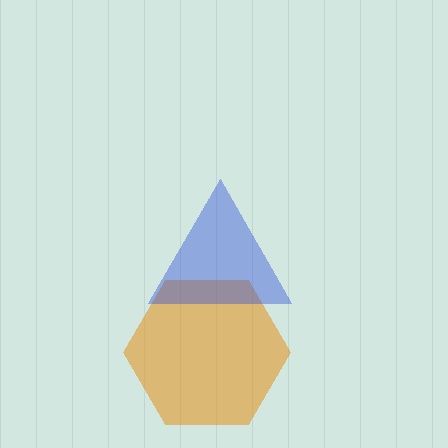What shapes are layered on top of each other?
The layered shapes are: an orange hexagon, a blue triangle.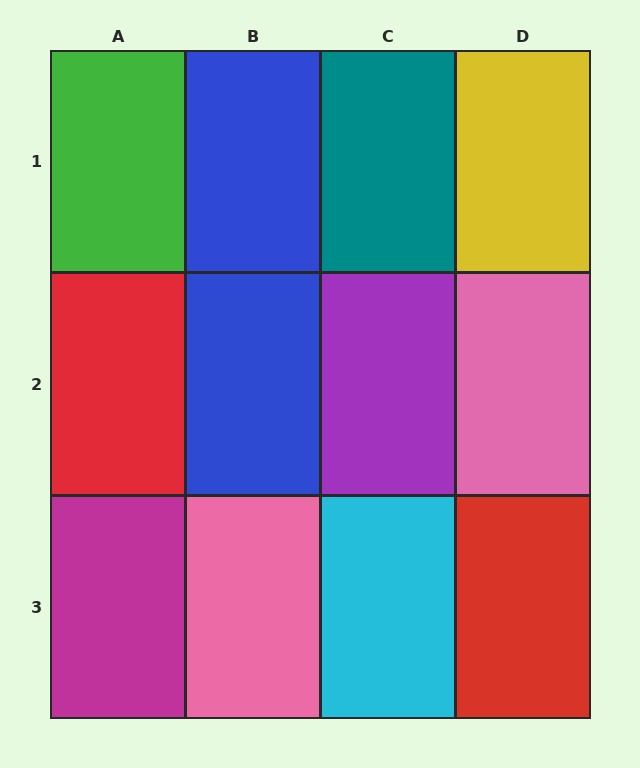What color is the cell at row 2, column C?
Purple.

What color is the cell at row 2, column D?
Pink.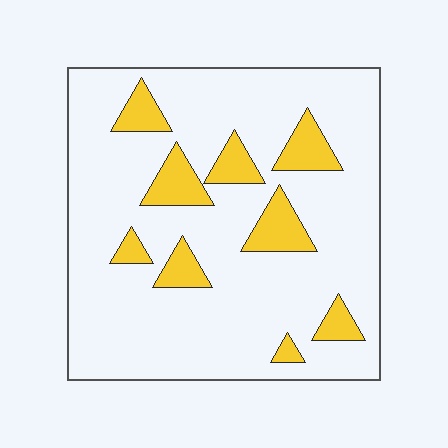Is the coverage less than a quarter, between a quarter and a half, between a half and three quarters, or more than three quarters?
Less than a quarter.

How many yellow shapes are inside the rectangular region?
9.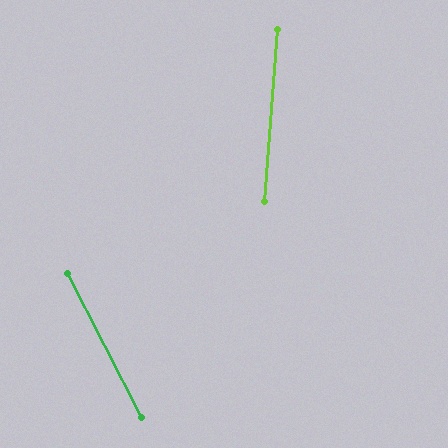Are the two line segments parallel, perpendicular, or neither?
Neither parallel nor perpendicular — they differ by about 31°.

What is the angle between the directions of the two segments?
Approximately 31 degrees.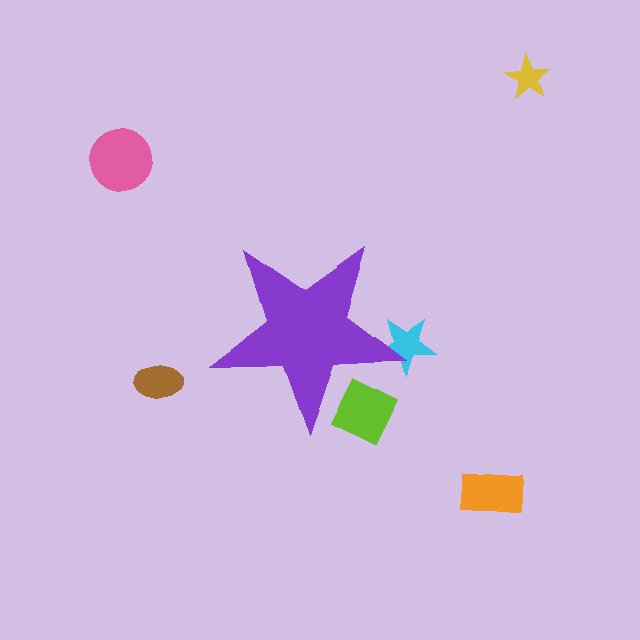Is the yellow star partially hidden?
No, the yellow star is fully visible.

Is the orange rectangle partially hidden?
No, the orange rectangle is fully visible.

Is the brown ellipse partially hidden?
No, the brown ellipse is fully visible.